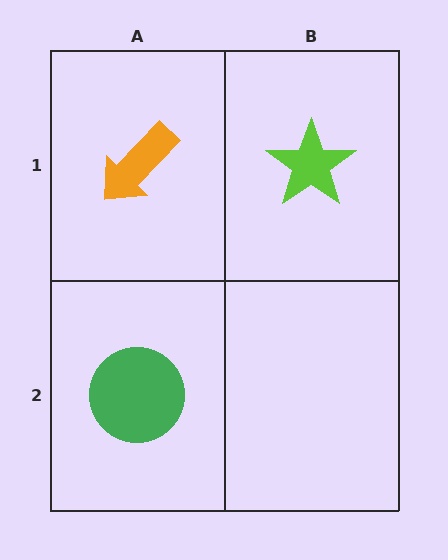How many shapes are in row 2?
1 shape.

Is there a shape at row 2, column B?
No, that cell is empty.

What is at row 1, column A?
An orange arrow.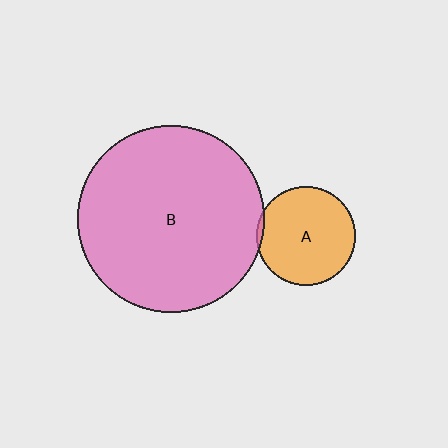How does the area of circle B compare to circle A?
Approximately 3.6 times.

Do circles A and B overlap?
Yes.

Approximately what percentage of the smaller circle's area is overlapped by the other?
Approximately 5%.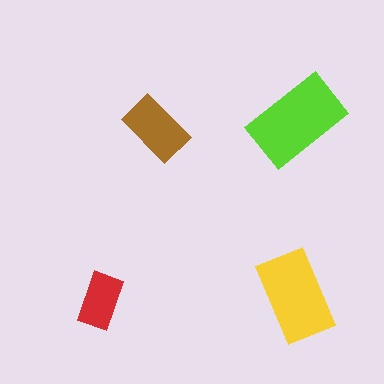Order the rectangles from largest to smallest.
the lime one, the yellow one, the brown one, the red one.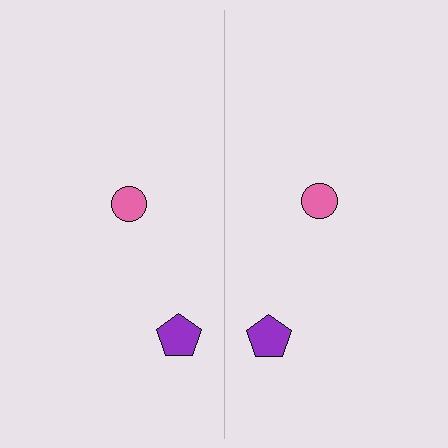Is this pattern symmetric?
Yes, this pattern has bilateral (reflection) symmetry.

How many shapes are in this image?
There are 4 shapes in this image.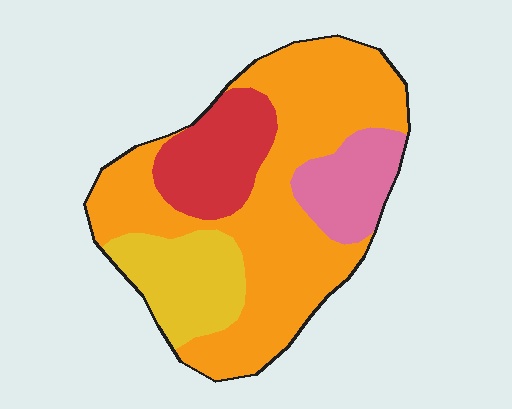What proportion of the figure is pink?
Pink covers about 10% of the figure.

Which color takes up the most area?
Orange, at roughly 55%.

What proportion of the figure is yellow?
Yellow covers about 15% of the figure.